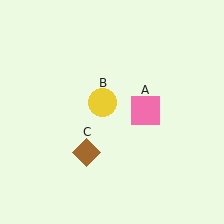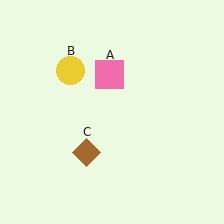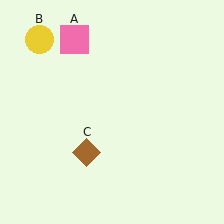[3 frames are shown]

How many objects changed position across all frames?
2 objects changed position: pink square (object A), yellow circle (object B).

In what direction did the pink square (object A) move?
The pink square (object A) moved up and to the left.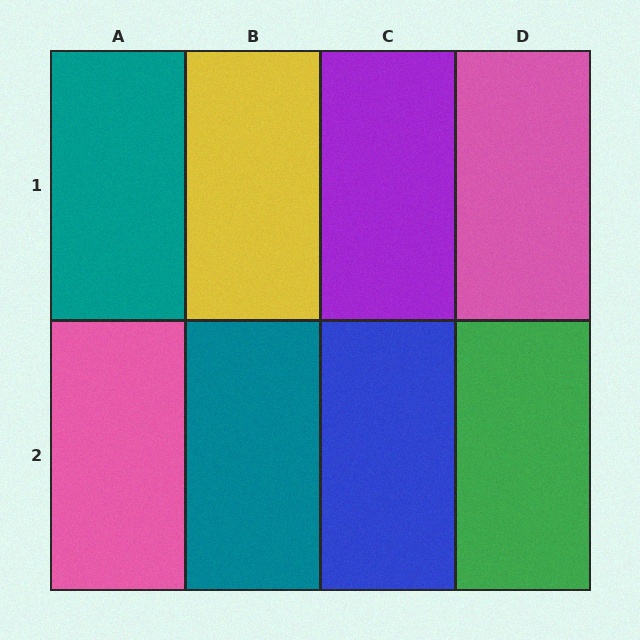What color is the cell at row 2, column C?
Blue.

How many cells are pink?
2 cells are pink.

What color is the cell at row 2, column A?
Pink.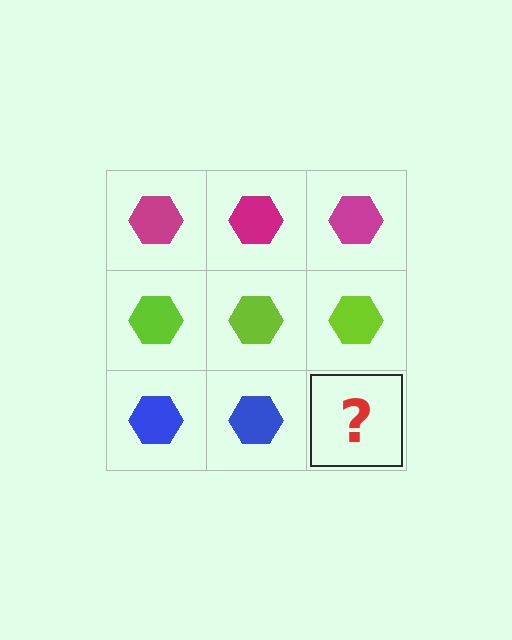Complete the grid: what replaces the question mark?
The question mark should be replaced with a blue hexagon.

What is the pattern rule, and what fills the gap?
The rule is that each row has a consistent color. The gap should be filled with a blue hexagon.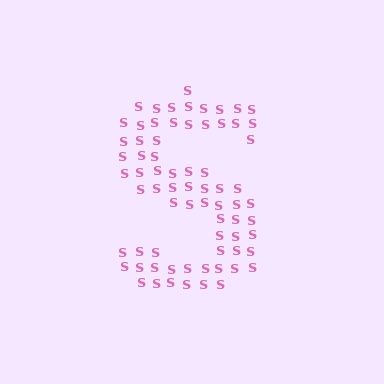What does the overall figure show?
The overall figure shows the letter S.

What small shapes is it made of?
It is made of small letter S's.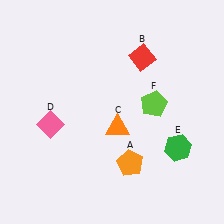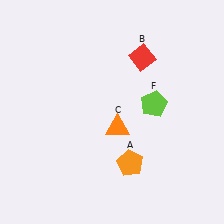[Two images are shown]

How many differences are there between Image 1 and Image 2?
There are 2 differences between the two images.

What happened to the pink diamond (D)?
The pink diamond (D) was removed in Image 2. It was in the bottom-left area of Image 1.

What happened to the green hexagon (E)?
The green hexagon (E) was removed in Image 2. It was in the bottom-right area of Image 1.